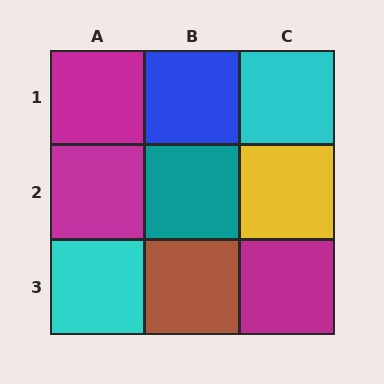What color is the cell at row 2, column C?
Yellow.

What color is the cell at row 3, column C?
Magenta.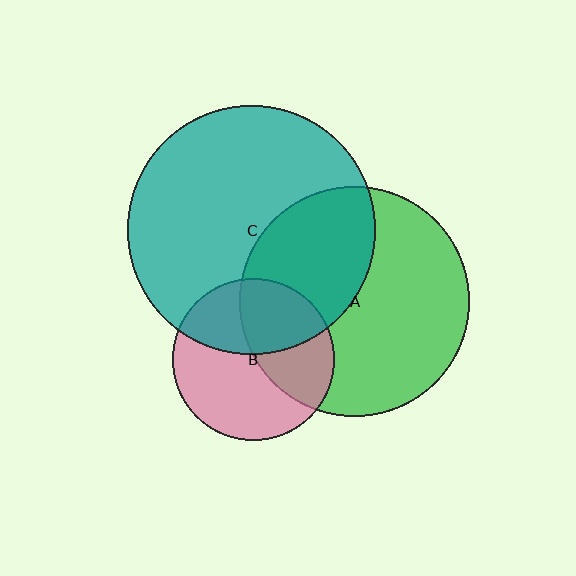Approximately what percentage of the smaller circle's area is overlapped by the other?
Approximately 40%.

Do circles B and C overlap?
Yes.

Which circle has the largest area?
Circle C (teal).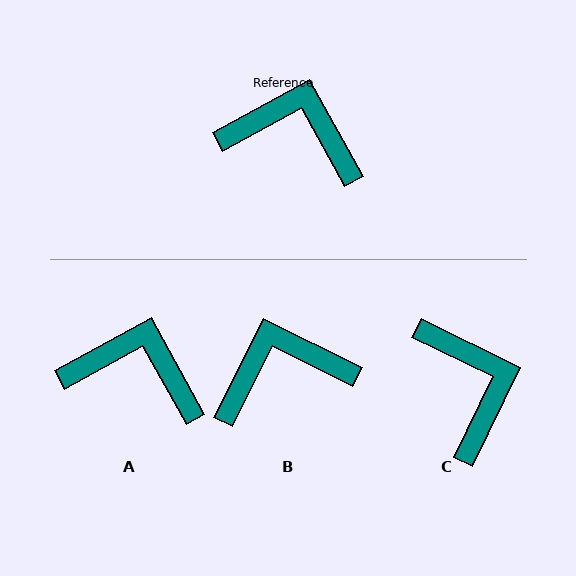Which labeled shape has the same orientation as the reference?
A.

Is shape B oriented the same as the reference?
No, it is off by about 35 degrees.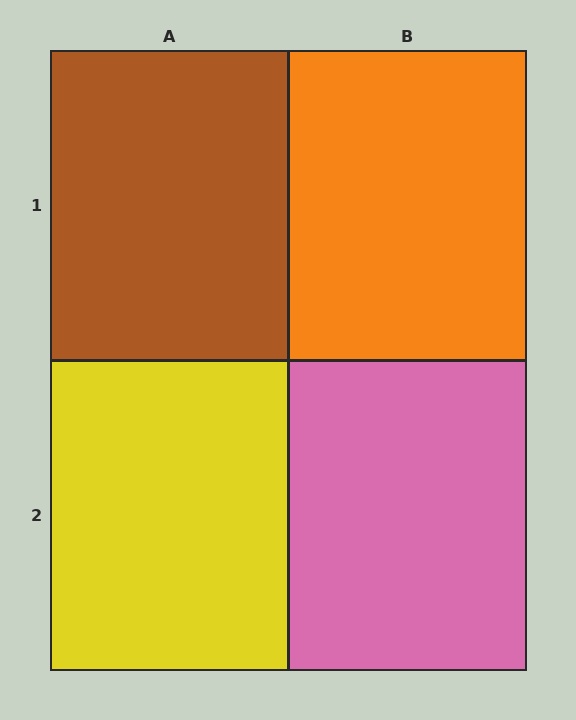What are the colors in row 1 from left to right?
Brown, orange.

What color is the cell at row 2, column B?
Pink.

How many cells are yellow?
1 cell is yellow.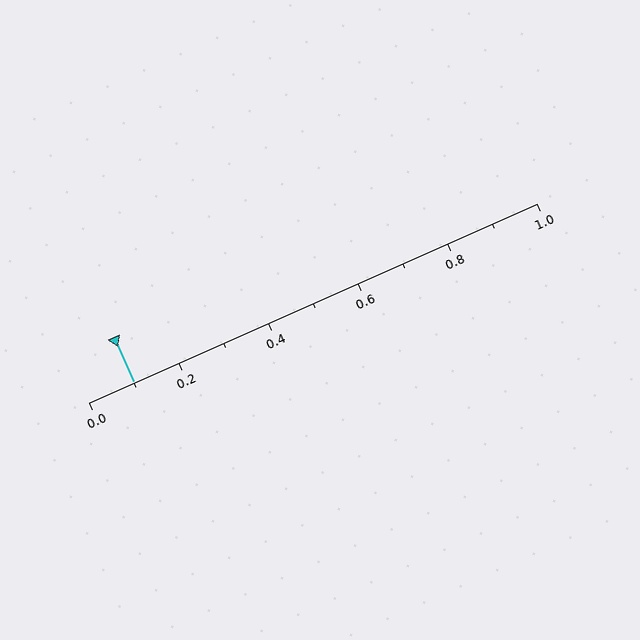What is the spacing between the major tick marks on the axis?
The major ticks are spaced 0.2 apart.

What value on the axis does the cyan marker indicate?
The marker indicates approximately 0.1.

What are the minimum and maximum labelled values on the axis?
The axis runs from 0.0 to 1.0.